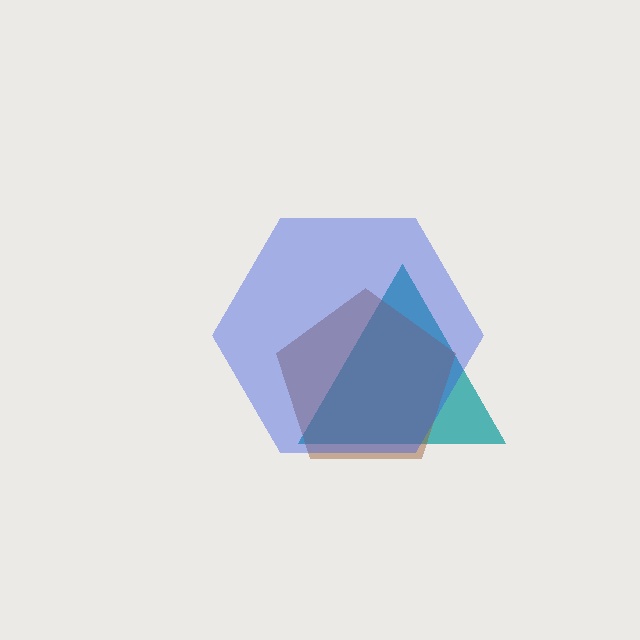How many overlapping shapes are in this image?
There are 3 overlapping shapes in the image.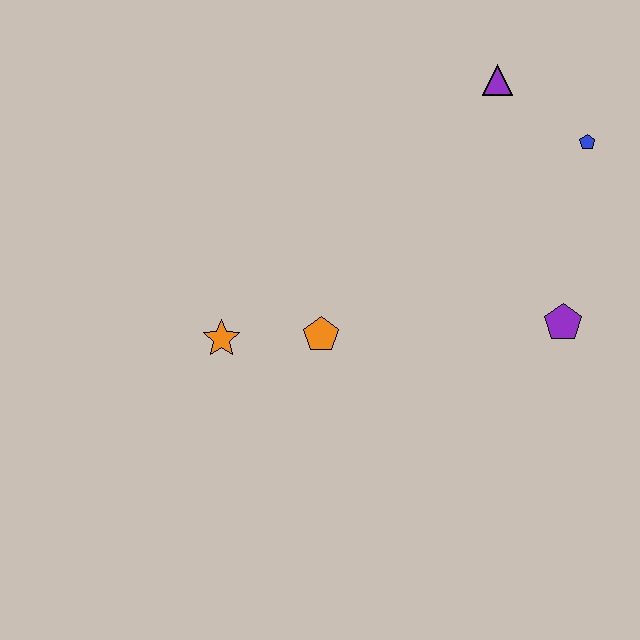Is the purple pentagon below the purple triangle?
Yes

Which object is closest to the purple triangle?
The blue pentagon is closest to the purple triangle.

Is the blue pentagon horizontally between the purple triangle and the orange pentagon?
No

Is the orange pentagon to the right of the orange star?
Yes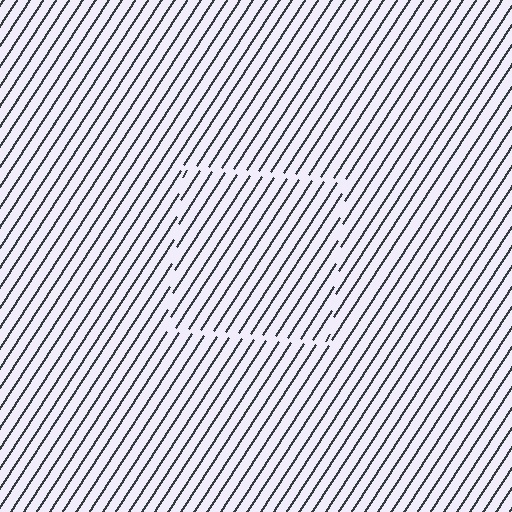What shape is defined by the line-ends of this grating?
An illusory square. The interior of the shape contains the same grating, shifted by half a period — the contour is defined by the phase discontinuity where line-ends from the inner and outer gratings abut.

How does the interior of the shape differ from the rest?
The interior of the shape contains the same grating, shifted by half a period — the contour is defined by the phase discontinuity where line-ends from the inner and outer gratings abut.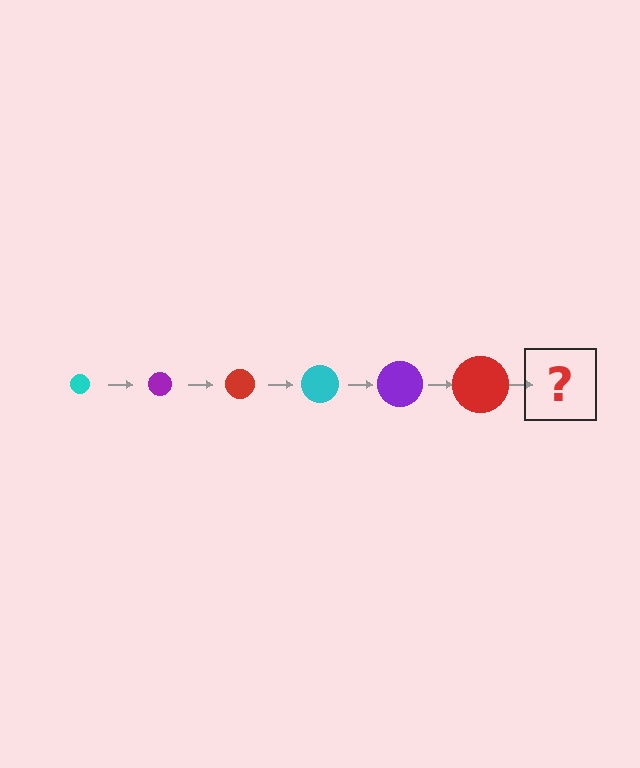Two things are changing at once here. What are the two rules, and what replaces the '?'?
The two rules are that the circle grows larger each step and the color cycles through cyan, purple, and red. The '?' should be a cyan circle, larger than the previous one.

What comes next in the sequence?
The next element should be a cyan circle, larger than the previous one.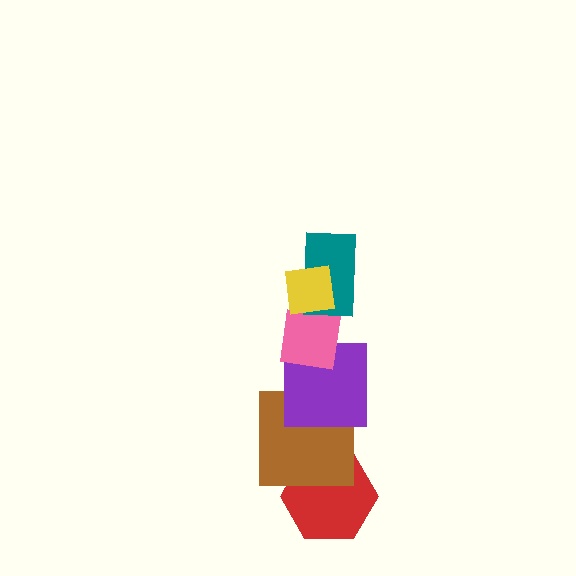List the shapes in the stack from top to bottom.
From top to bottom: the yellow square, the teal rectangle, the pink square, the purple square, the brown square, the red hexagon.